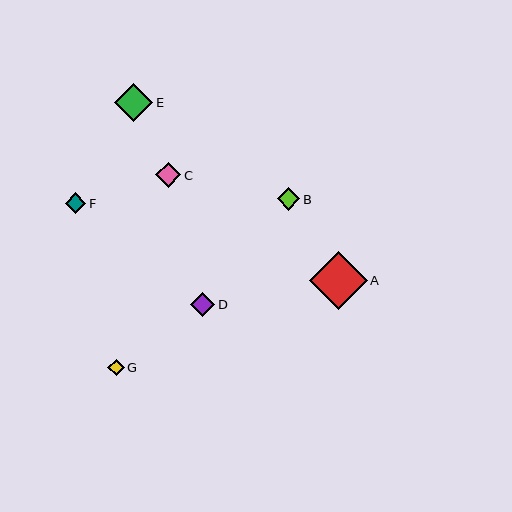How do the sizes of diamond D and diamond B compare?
Diamond D and diamond B are approximately the same size.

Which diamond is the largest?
Diamond A is the largest with a size of approximately 58 pixels.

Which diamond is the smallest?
Diamond G is the smallest with a size of approximately 16 pixels.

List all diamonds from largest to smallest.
From largest to smallest: A, E, C, D, B, F, G.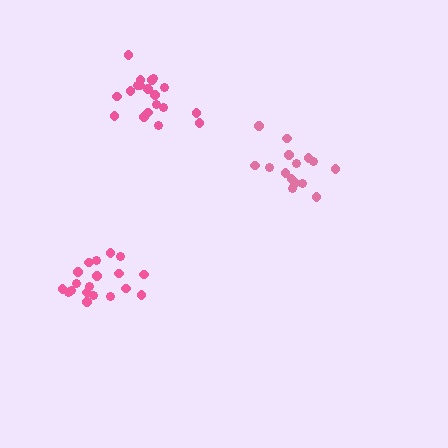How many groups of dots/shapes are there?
There are 3 groups.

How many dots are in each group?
Group 1: 19 dots, Group 2: 19 dots, Group 3: 15 dots (53 total).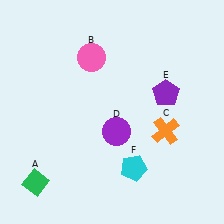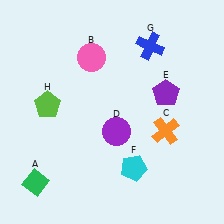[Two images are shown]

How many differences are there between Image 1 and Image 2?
There are 2 differences between the two images.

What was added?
A blue cross (G), a lime pentagon (H) were added in Image 2.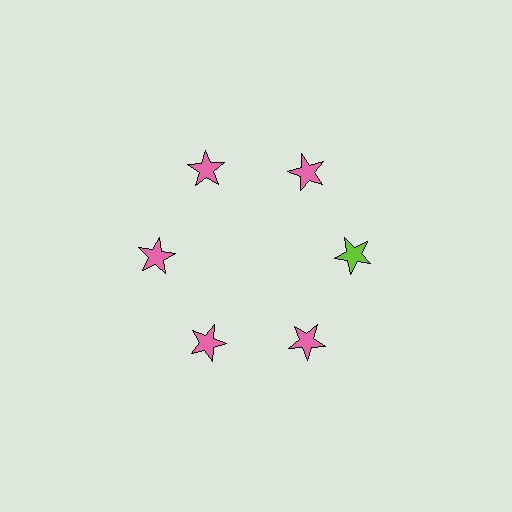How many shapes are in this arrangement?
There are 6 shapes arranged in a ring pattern.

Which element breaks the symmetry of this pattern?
The lime star at roughly the 3 o'clock position breaks the symmetry. All other shapes are pink stars.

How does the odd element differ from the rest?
It has a different color: lime instead of pink.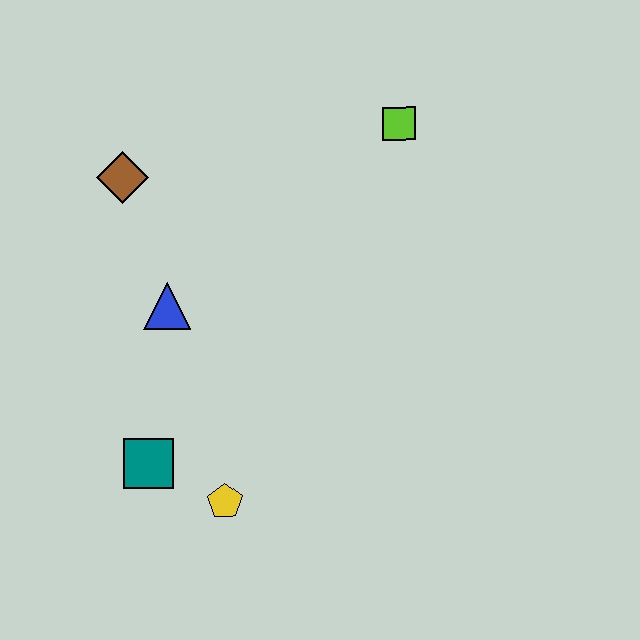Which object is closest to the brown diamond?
The blue triangle is closest to the brown diamond.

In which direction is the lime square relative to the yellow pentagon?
The lime square is above the yellow pentagon.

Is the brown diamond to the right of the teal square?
No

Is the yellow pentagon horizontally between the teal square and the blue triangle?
No